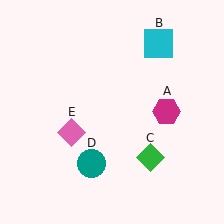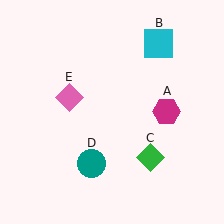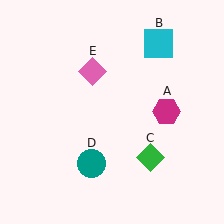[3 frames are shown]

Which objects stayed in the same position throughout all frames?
Magenta hexagon (object A) and cyan square (object B) and green diamond (object C) and teal circle (object D) remained stationary.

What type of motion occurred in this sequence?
The pink diamond (object E) rotated clockwise around the center of the scene.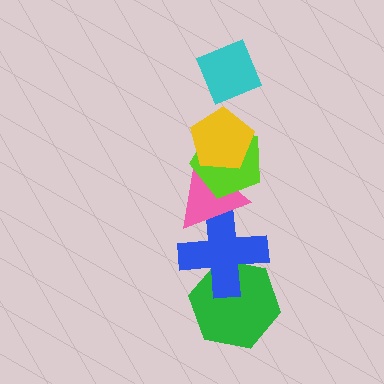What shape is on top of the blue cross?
The pink triangle is on top of the blue cross.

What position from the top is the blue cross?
The blue cross is 5th from the top.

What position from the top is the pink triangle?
The pink triangle is 4th from the top.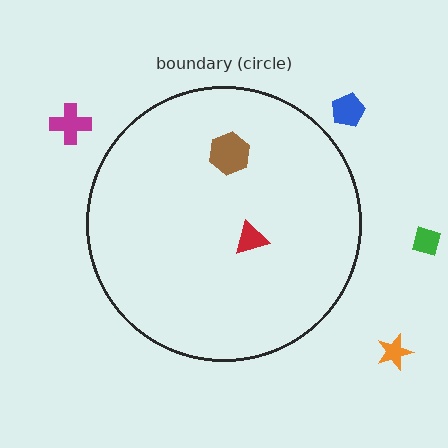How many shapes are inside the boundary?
2 inside, 4 outside.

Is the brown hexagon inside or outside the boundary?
Inside.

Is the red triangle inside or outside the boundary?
Inside.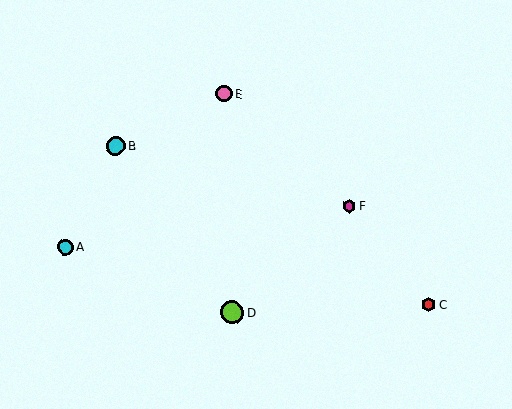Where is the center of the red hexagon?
The center of the red hexagon is at (429, 304).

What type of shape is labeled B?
Shape B is a cyan circle.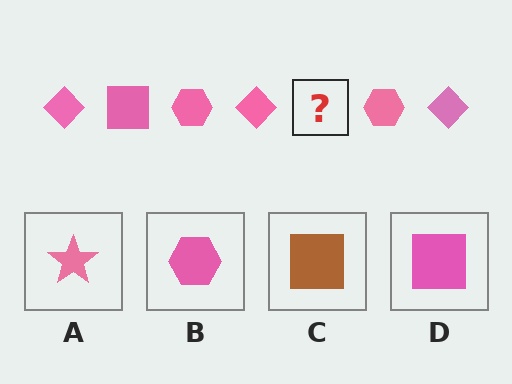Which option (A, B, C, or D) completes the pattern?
D.